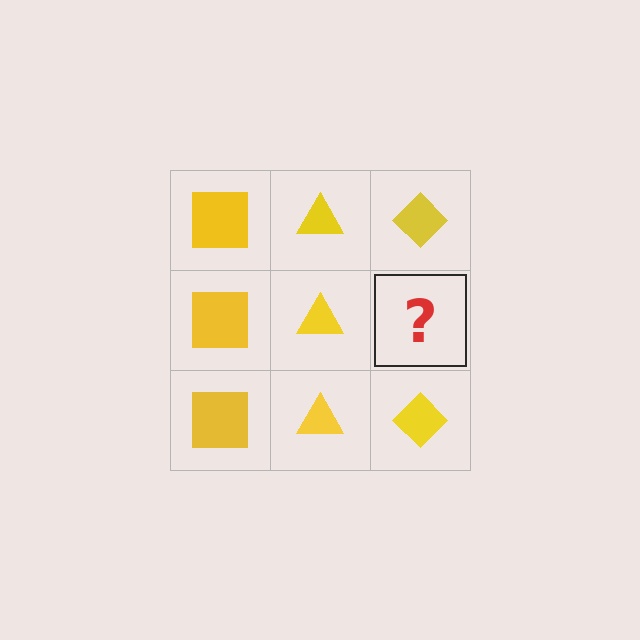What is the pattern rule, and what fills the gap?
The rule is that each column has a consistent shape. The gap should be filled with a yellow diamond.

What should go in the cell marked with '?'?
The missing cell should contain a yellow diamond.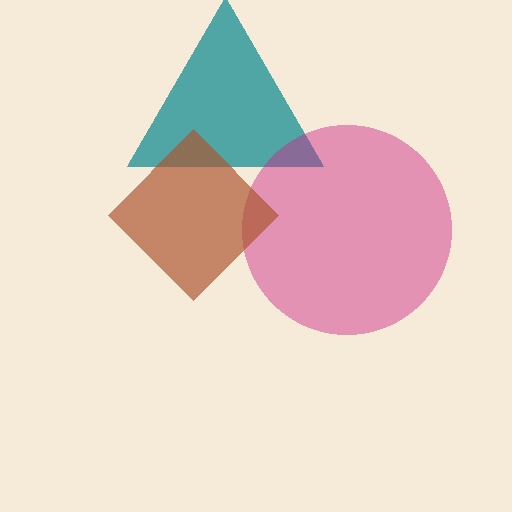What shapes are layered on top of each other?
The layered shapes are: a teal triangle, a magenta circle, a brown diamond.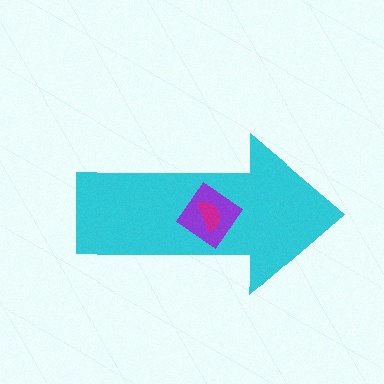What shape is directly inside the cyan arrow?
The purple diamond.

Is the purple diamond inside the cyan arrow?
Yes.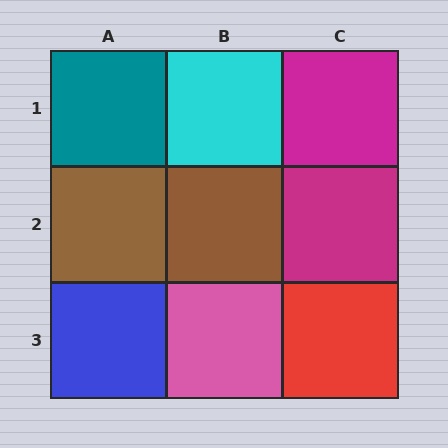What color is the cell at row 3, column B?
Pink.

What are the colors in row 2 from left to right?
Brown, brown, magenta.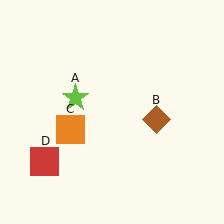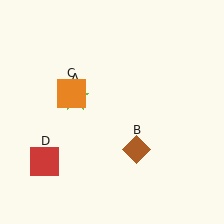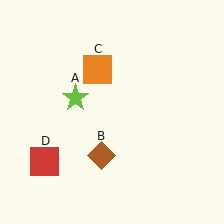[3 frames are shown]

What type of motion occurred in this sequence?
The brown diamond (object B), orange square (object C) rotated clockwise around the center of the scene.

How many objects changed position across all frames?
2 objects changed position: brown diamond (object B), orange square (object C).